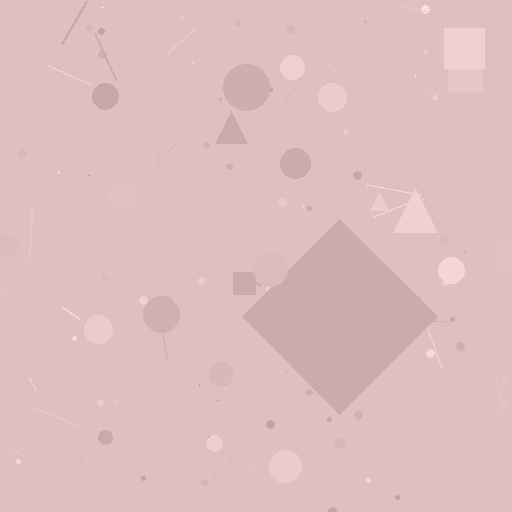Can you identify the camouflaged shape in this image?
The camouflaged shape is a diamond.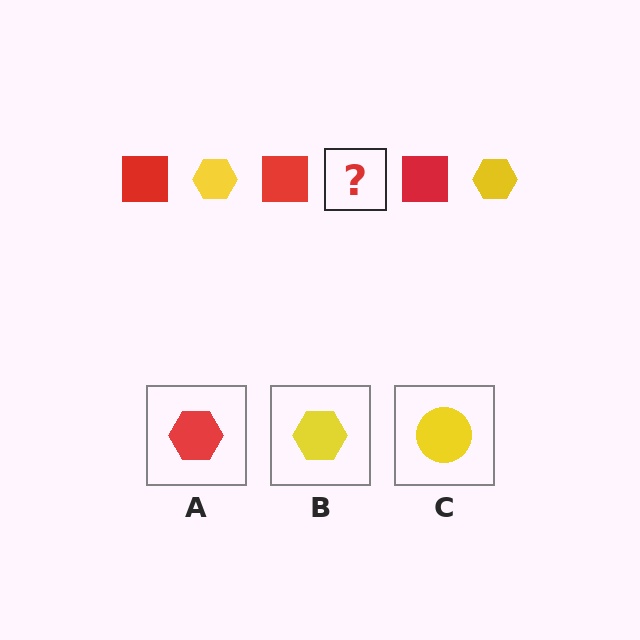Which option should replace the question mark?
Option B.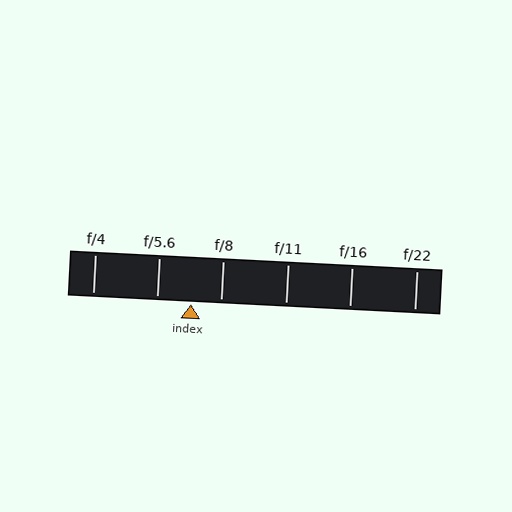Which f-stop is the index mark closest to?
The index mark is closest to f/8.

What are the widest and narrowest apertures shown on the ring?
The widest aperture shown is f/4 and the narrowest is f/22.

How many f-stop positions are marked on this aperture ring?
There are 6 f-stop positions marked.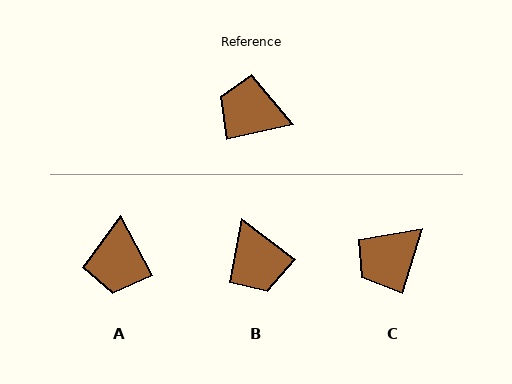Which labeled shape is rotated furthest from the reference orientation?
B, about 130 degrees away.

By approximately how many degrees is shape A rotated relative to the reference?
Approximately 104 degrees counter-clockwise.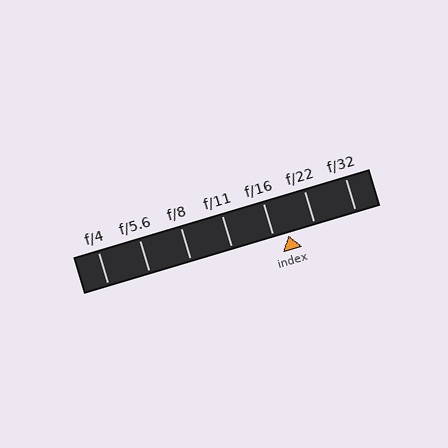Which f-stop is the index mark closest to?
The index mark is closest to f/16.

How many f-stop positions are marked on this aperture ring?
There are 7 f-stop positions marked.